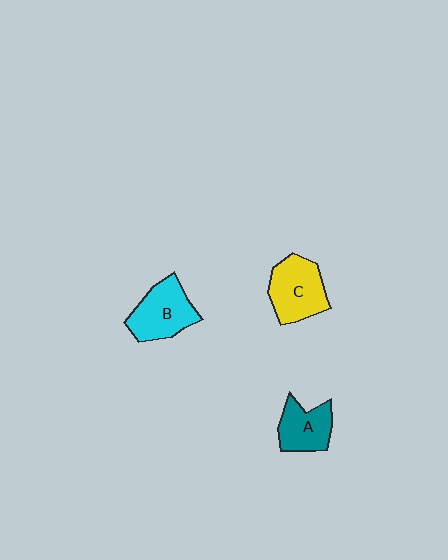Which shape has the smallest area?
Shape A (teal).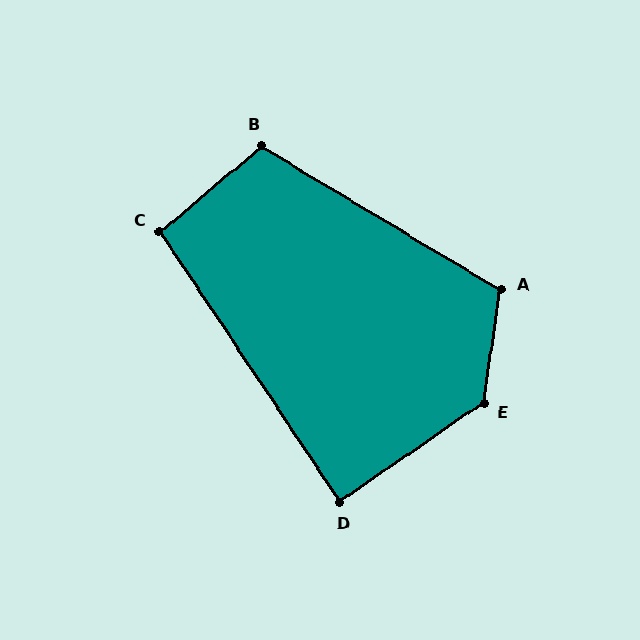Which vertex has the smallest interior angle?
D, at approximately 89 degrees.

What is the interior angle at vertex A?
Approximately 112 degrees (obtuse).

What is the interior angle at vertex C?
Approximately 96 degrees (obtuse).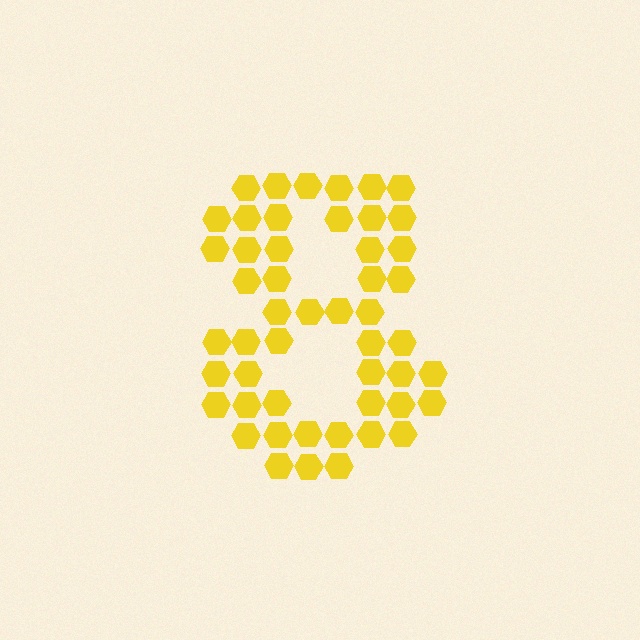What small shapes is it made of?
It is made of small hexagons.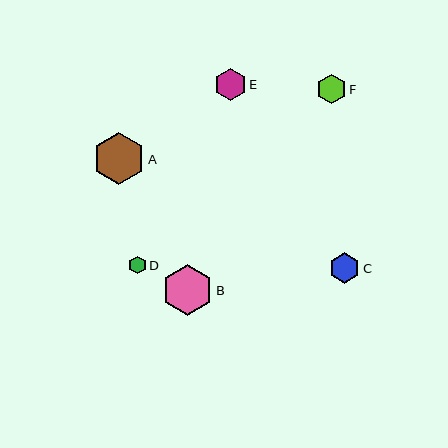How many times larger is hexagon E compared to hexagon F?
Hexagon E is approximately 1.1 times the size of hexagon F.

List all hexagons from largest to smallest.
From largest to smallest: A, B, E, C, F, D.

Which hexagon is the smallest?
Hexagon D is the smallest with a size of approximately 18 pixels.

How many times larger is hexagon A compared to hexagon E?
Hexagon A is approximately 1.6 times the size of hexagon E.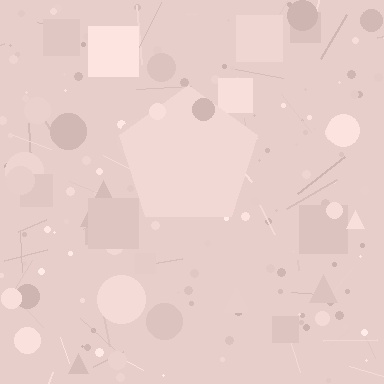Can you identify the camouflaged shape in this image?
The camouflaged shape is a pentagon.